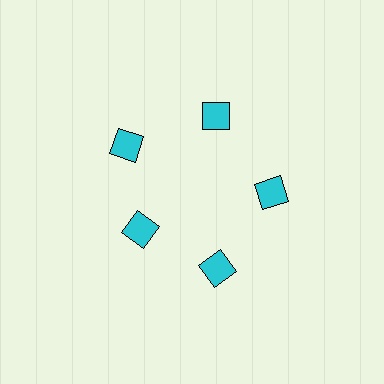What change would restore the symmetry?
The symmetry would be restored by moving it outward, back onto the ring so that all 5 squares sit at equal angles and equal distance from the center.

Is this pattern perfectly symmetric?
No. The 5 cyan squares are arranged in a ring, but one element near the 8 o'clock position is pulled inward toward the center, breaking the 5-fold rotational symmetry.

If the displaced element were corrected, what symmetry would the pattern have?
It would have 5-fold rotational symmetry — the pattern would map onto itself every 72 degrees.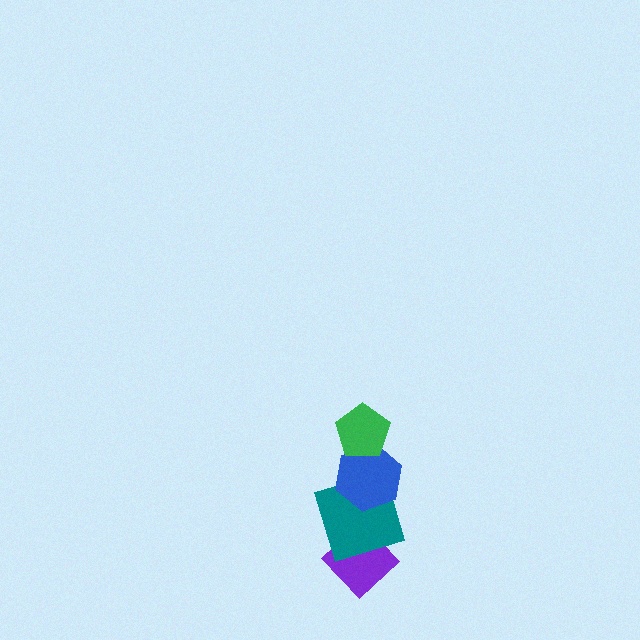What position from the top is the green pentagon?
The green pentagon is 1st from the top.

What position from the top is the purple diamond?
The purple diamond is 4th from the top.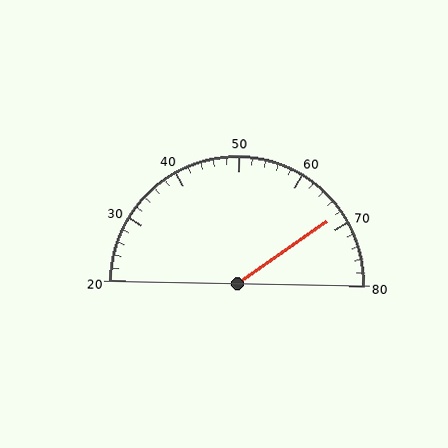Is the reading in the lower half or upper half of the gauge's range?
The reading is in the upper half of the range (20 to 80).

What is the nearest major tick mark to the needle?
The nearest major tick mark is 70.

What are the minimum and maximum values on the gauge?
The gauge ranges from 20 to 80.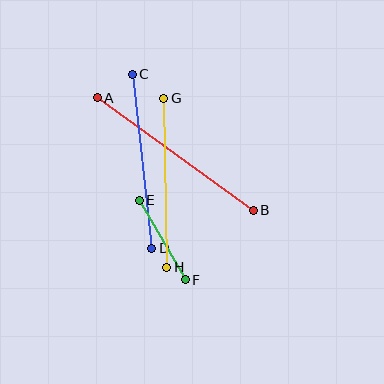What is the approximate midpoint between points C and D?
The midpoint is at approximately (142, 161) pixels.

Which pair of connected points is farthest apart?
Points A and B are farthest apart.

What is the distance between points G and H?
The distance is approximately 169 pixels.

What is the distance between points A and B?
The distance is approximately 192 pixels.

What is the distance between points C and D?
The distance is approximately 175 pixels.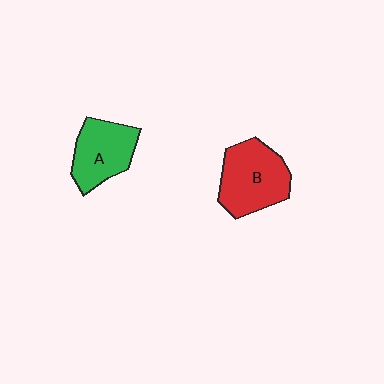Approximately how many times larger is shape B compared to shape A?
Approximately 1.2 times.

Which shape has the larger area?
Shape B (red).